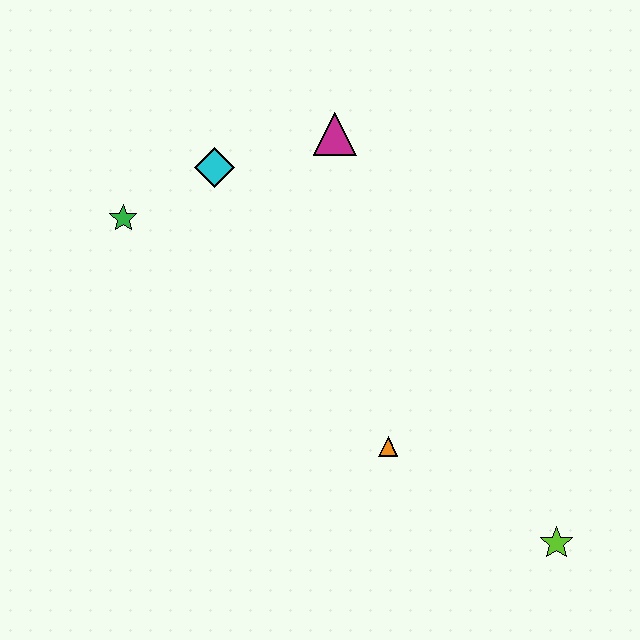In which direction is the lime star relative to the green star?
The lime star is to the right of the green star.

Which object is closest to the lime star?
The orange triangle is closest to the lime star.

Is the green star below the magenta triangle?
Yes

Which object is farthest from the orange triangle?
The green star is farthest from the orange triangle.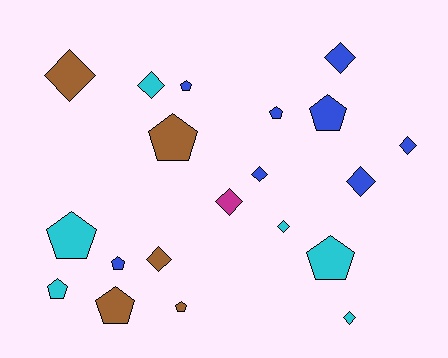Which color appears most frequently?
Blue, with 8 objects.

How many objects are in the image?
There are 20 objects.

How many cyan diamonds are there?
There are 3 cyan diamonds.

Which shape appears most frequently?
Diamond, with 10 objects.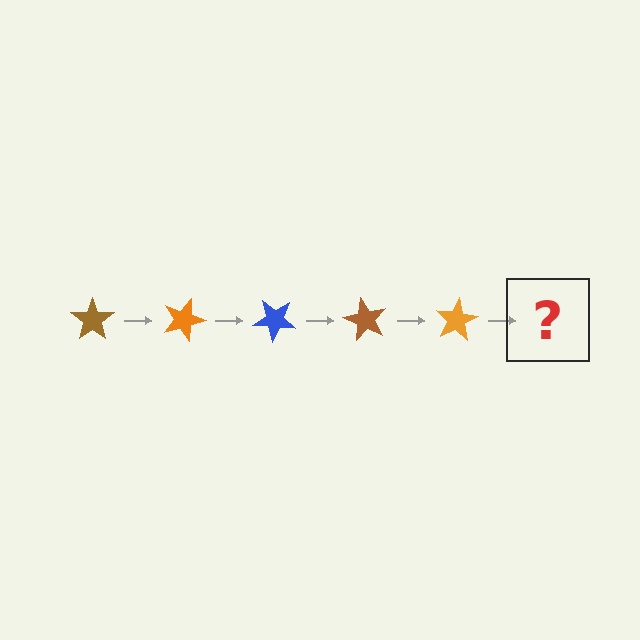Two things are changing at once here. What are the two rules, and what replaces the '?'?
The two rules are that it rotates 20 degrees each step and the color cycles through brown, orange, and blue. The '?' should be a blue star, rotated 100 degrees from the start.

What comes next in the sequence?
The next element should be a blue star, rotated 100 degrees from the start.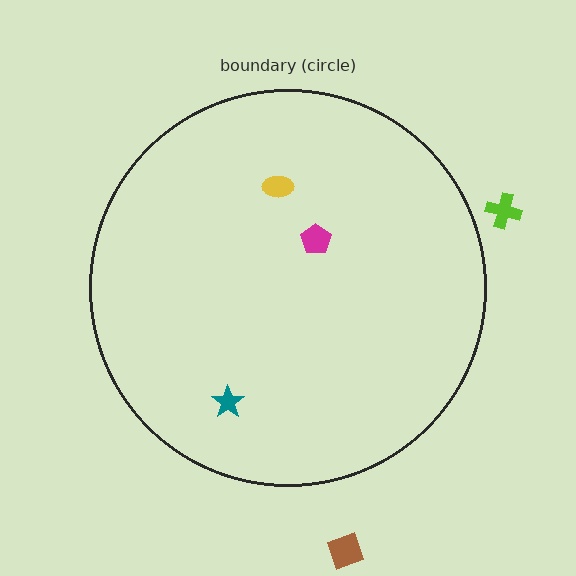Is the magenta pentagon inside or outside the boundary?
Inside.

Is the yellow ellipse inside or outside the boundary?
Inside.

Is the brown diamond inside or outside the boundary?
Outside.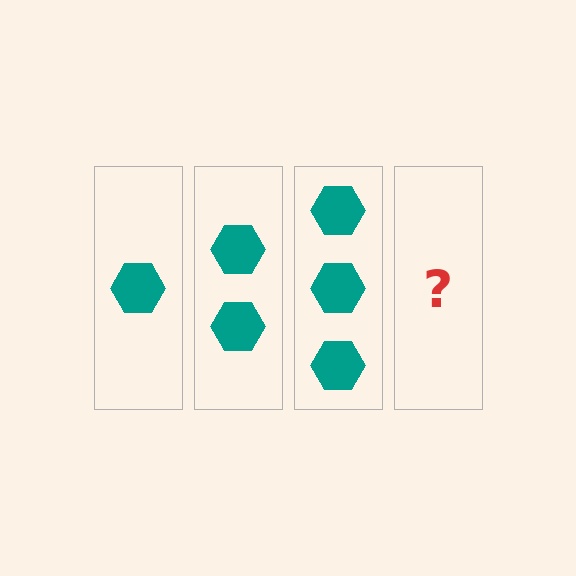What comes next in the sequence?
The next element should be 4 hexagons.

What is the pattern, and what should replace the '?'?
The pattern is that each step adds one more hexagon. The '?' should be 4 hexagons.